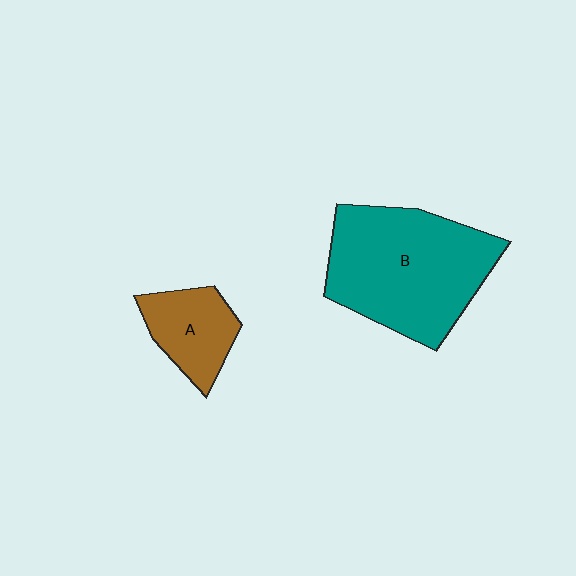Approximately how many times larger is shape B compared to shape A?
Approximately 2.5 times.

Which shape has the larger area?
Shape B (teal).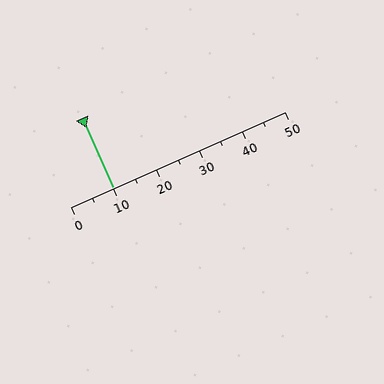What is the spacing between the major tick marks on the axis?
The major ticks are spaced 10 apart.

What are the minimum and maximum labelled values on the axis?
The axis runs from 0 to 50.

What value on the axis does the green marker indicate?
The marker indicates approximately 10.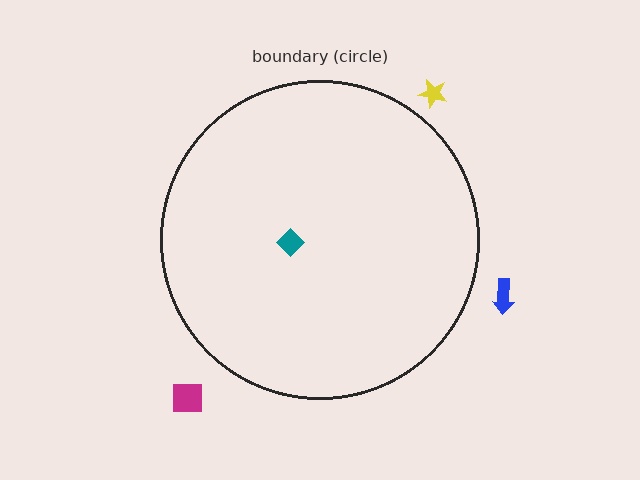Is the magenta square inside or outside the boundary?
Outside.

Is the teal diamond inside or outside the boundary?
Inside.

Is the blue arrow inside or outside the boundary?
Outside.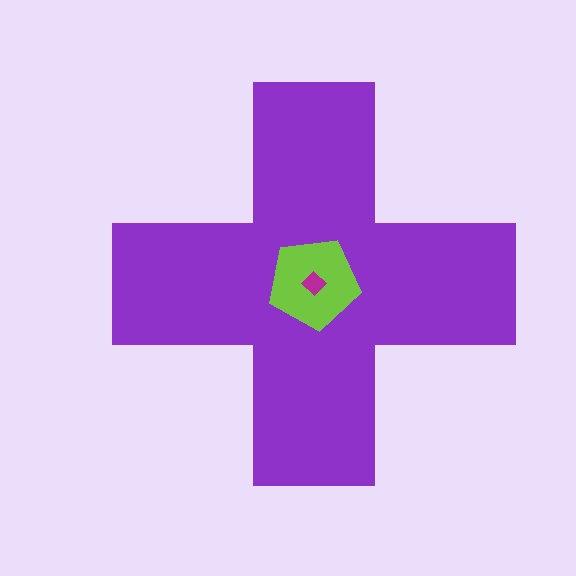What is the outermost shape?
The purple cross.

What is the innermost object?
The magenta diamond.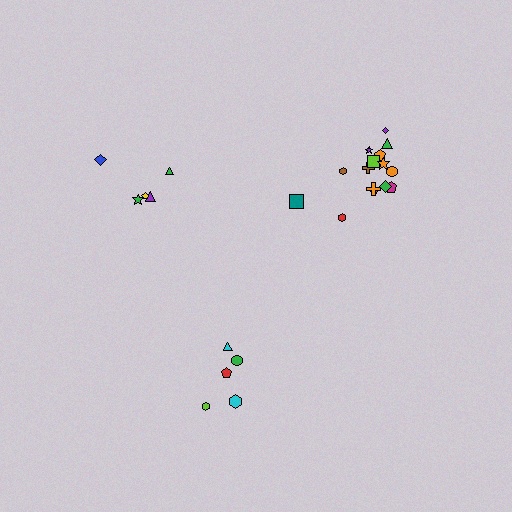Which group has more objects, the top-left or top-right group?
The top-right group.